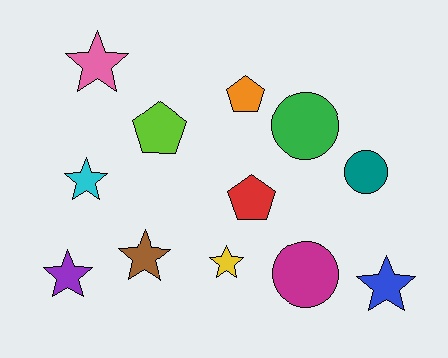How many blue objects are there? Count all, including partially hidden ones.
There is 1 blue object.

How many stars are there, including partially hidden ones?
There are 6 stars.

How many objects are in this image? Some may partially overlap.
There are 12 objects.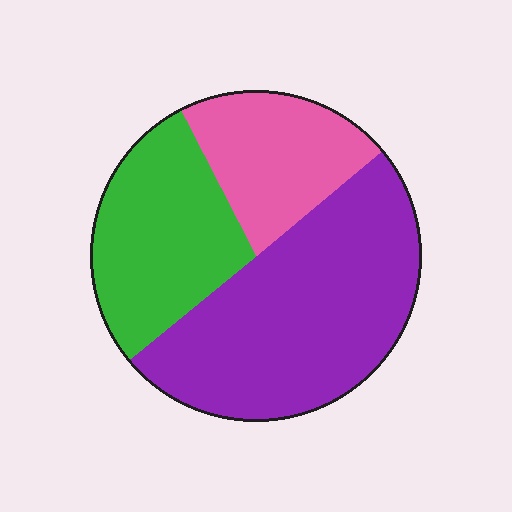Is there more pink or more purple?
Purple.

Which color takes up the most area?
Purple, at roughly 50%.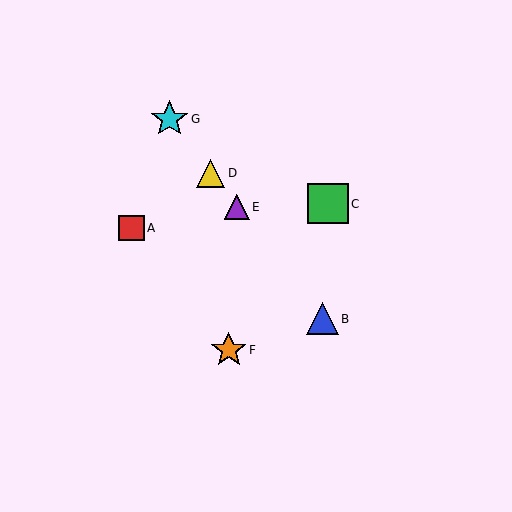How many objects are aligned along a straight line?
4 objects (B, D, E, G) are aligned along a straight line.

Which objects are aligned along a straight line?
Objects B, D, E, G are aligned along a straight line.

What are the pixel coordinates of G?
Object G is at (169, 119).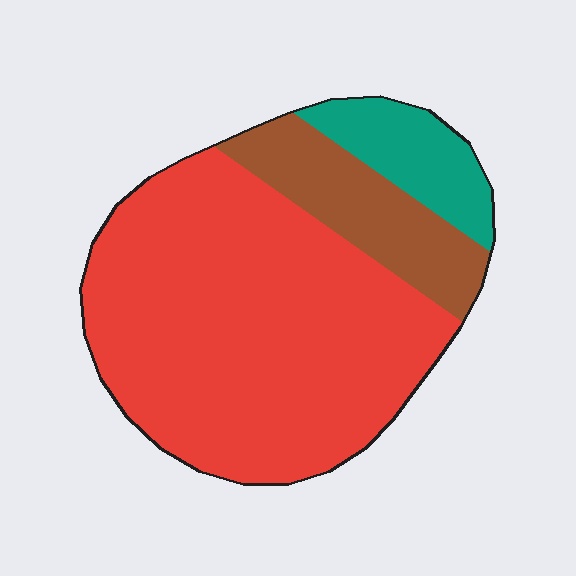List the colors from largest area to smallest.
From largest to smallest: red, brown, teal.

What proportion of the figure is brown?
Brown covers roughly 15% of the figure.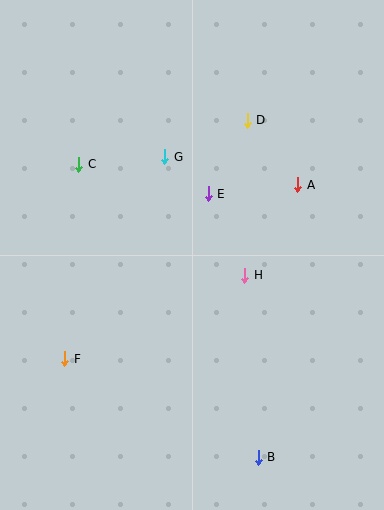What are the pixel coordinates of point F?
Point F is at (65, 359).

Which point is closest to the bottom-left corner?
Point F is closest to the bottom-left corner.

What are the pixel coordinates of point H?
Point H is at (245, 275).